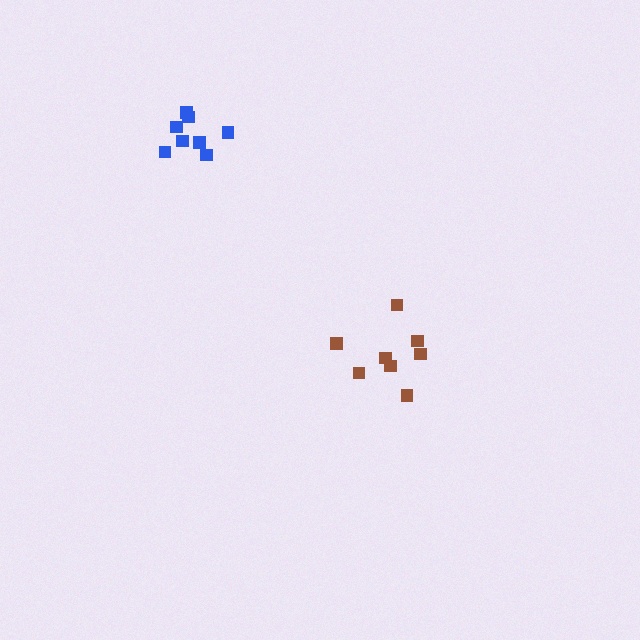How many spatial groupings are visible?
There are 2 spatial groupings.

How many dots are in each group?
Group 1: 8 dots, Group 2: 8 dots (16 total).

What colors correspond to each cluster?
The clusters are colored: brown, blue.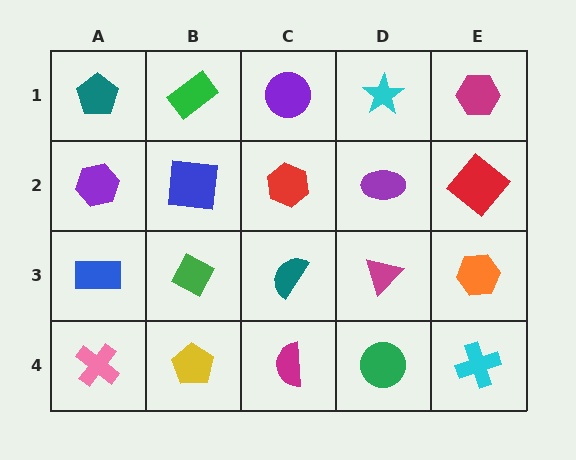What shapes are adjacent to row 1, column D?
A purple ellipse (row 2, column D), a purple circle (row 1, column C), a magenta hexagon (row 1, column E).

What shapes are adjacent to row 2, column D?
A cyan star (row 1, column D), a magenta triangle (row 3, column D), a red hexagon (row 2, column C), a red diamond (row 2, column E).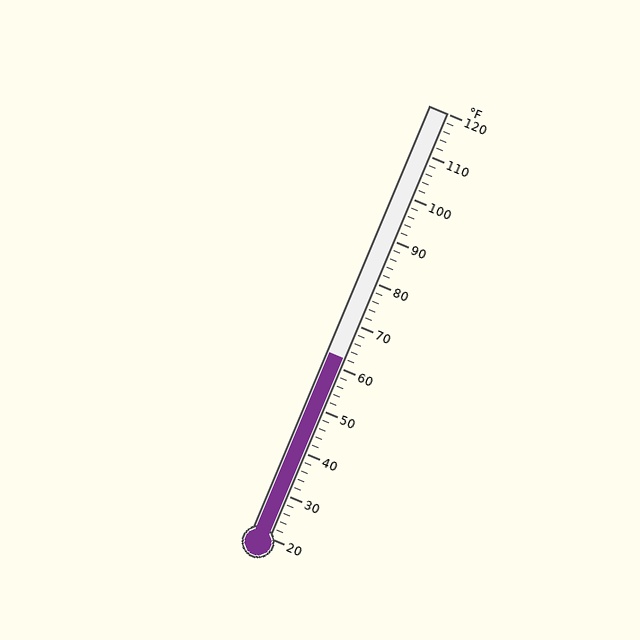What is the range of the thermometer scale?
The thermometer scale ranges from 20°F to 120°F.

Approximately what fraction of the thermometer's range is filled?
The thermometer is filled to approximately 40% of its range.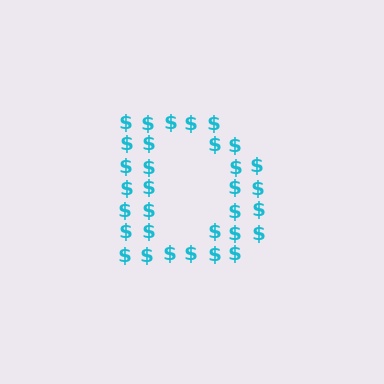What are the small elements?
The small elements are dollar signs.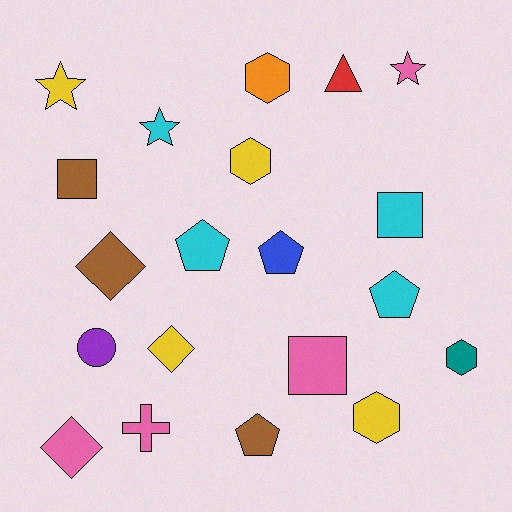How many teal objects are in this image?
There is 1 teal object.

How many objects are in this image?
There are 20 objects.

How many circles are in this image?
There is 1 circle.